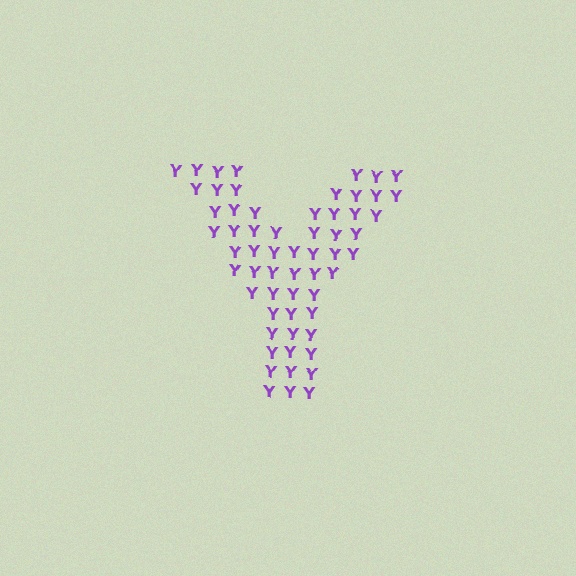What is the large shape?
The large shape is the letter Y.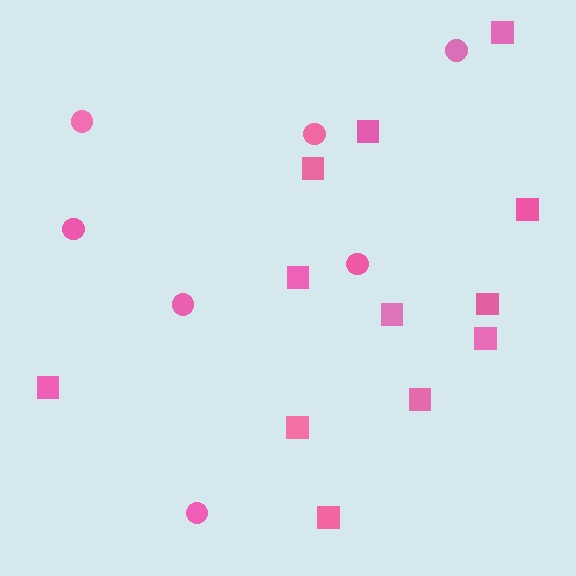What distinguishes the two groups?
There are 2 groups: one group of circles (7) and one group of squares (12).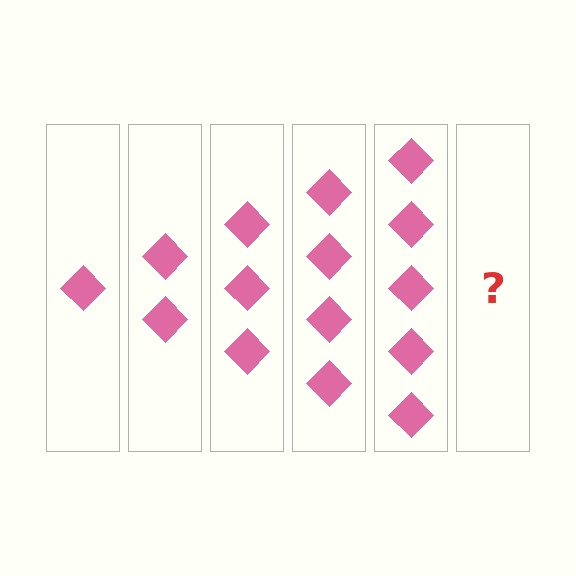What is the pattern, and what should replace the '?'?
The pattern is that each step adds one more diamond. The '?' should be 6 diamonds.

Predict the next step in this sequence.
The next step is 6 diamonds.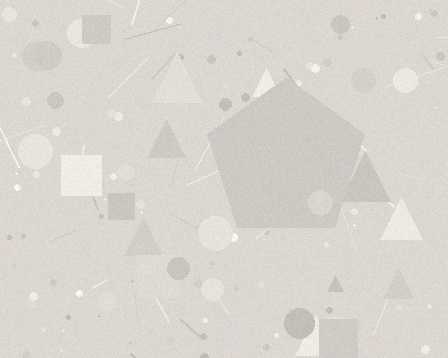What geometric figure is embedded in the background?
A pentagon is embedded in the background.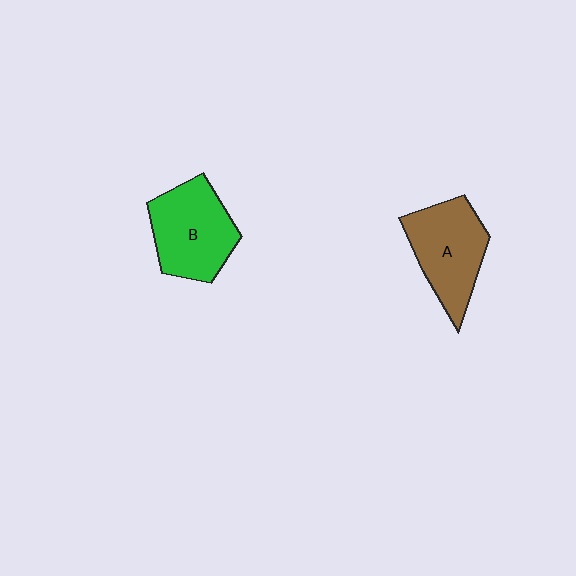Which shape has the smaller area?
Shape A (brown).